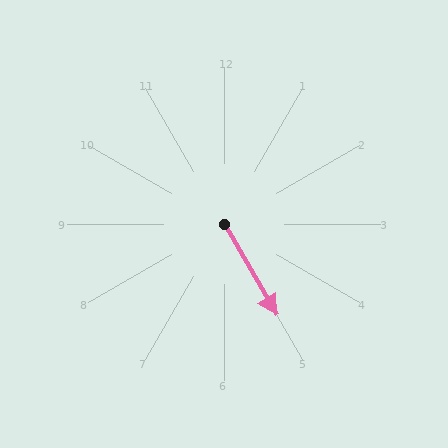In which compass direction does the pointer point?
Southeast.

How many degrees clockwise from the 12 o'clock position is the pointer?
Approximately 150 degrees.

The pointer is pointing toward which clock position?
Roughly 5 o'clock.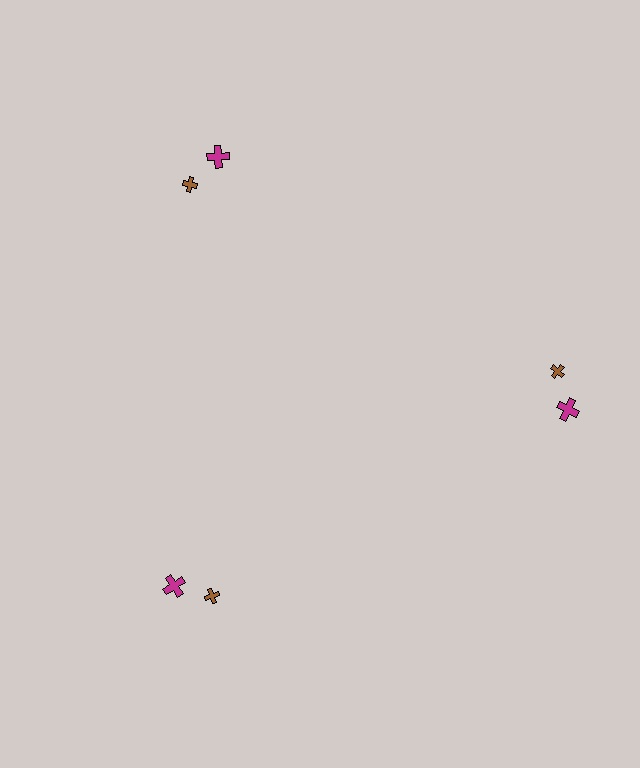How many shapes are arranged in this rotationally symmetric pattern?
There are 6 shapes, arranged in 3 groups of 2.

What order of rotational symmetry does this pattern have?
This pattern has 3-fold rotational symmetry.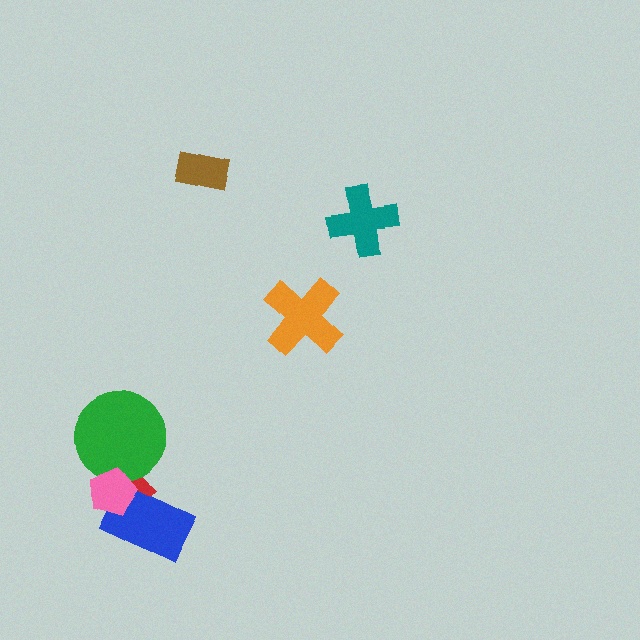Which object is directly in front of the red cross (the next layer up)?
The blue rectangle is directly in front of the red cross.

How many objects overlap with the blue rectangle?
2 objects overlap with the blue rectangle.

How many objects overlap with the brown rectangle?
0 objects overlap with the brown rectangle.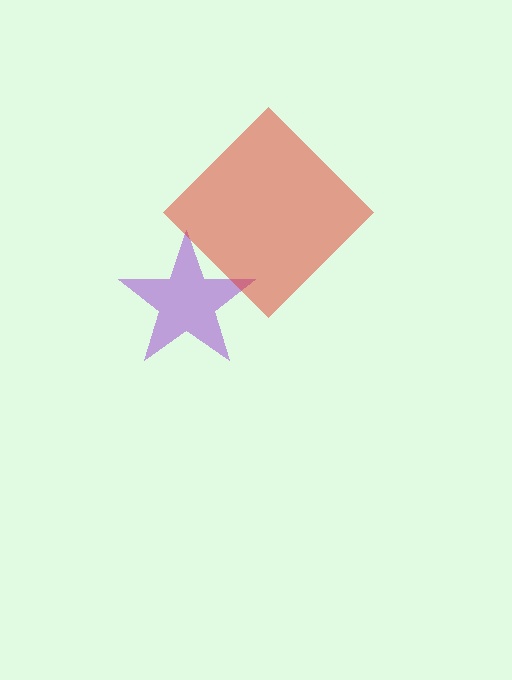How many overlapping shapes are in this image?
There are 2 overlapping shapes in the image.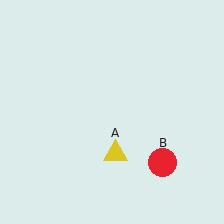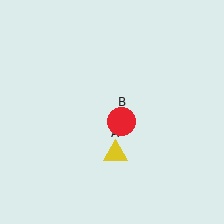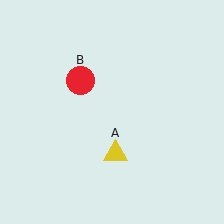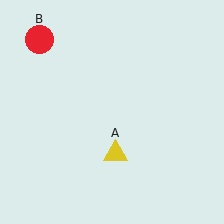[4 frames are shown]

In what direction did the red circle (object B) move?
The red circle (object B) moved up and to the left.